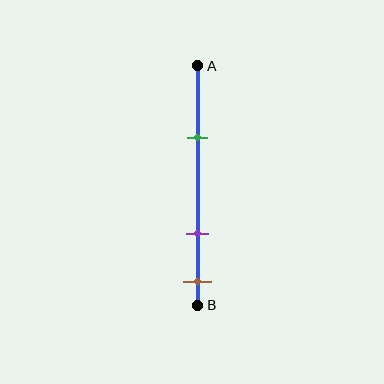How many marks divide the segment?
There are 3 marks dividing the segment.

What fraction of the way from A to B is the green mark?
The green mark is approximately 30% (0.3) of the way from A to B.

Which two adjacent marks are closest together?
The purple and brown marks are the closest adjacent pair.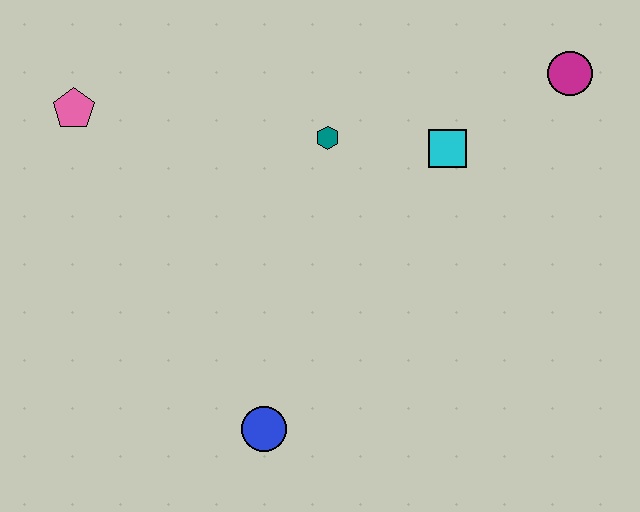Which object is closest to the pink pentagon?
The teal hexagon is closest to the pink pentagon.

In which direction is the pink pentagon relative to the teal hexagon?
The pink pentagon is to the left of the teal hexagon.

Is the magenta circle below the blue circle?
No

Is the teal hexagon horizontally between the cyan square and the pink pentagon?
Yes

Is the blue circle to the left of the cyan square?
Yes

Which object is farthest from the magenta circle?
The pink pentagon is farthest from the magenta circle.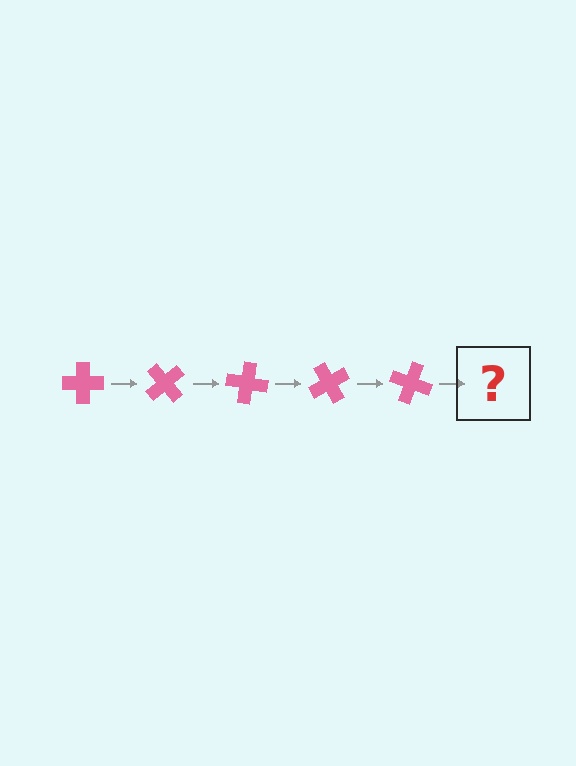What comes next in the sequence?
The next element should be a pink cross rotated 250 degrees.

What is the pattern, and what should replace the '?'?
The pattern is that the cross rotates 50 degrees each step. The '?' should be a pink cross rotated 250 degrees.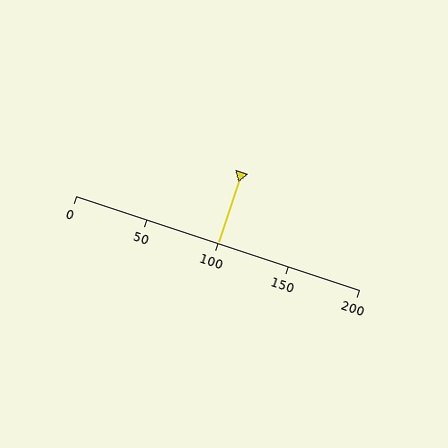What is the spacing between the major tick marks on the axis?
The major ticks are spaced 50 apart.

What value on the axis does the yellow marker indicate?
The marker indicates approximately 100.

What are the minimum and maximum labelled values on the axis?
The axis runs from 0 to 200.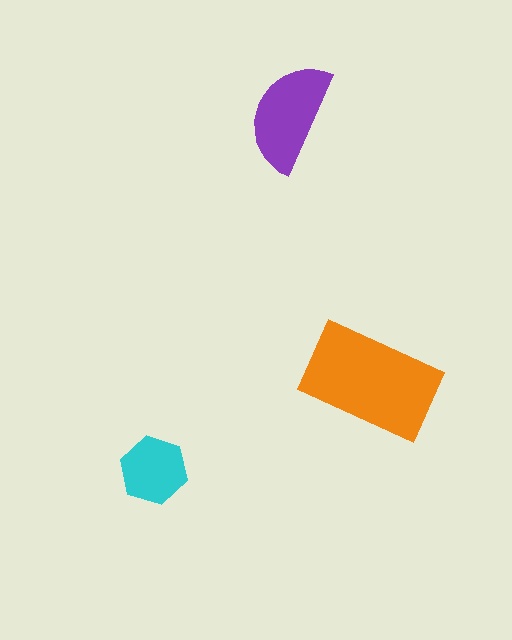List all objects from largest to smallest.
The orange rectangle, the purple semicircle, the cyan hexagon.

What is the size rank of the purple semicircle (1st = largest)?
2nd.